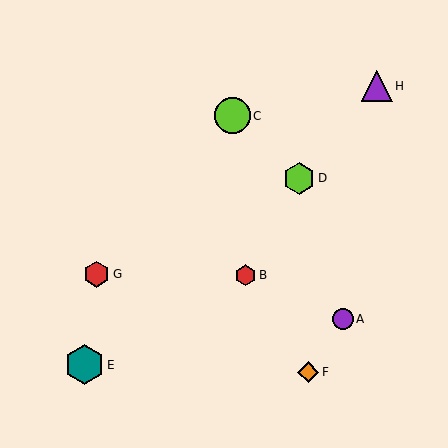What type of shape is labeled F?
Shape F is an orange diamond.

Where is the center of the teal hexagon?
The center of the teal hexagon is at (84, 365).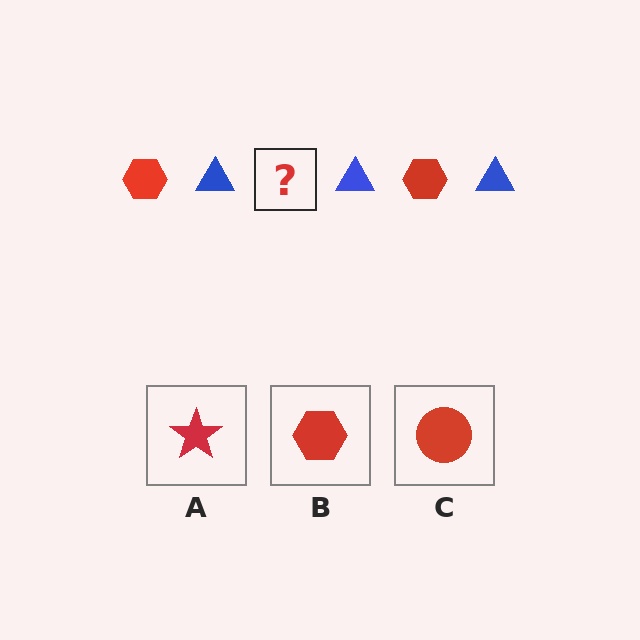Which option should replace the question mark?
Option B.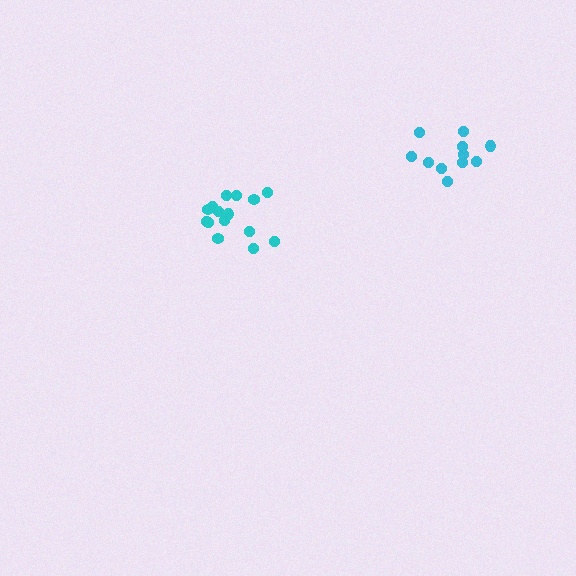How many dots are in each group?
Group 1: 15 dots, Group 2: 11 dots (26 total).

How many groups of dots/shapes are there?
There are 2 groups.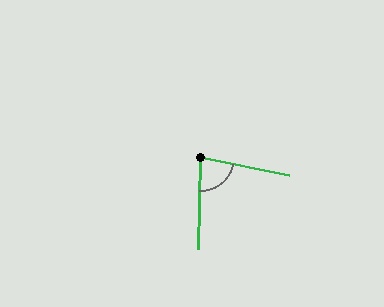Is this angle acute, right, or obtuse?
It is acute.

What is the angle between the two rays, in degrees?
Approximately 80 degrees.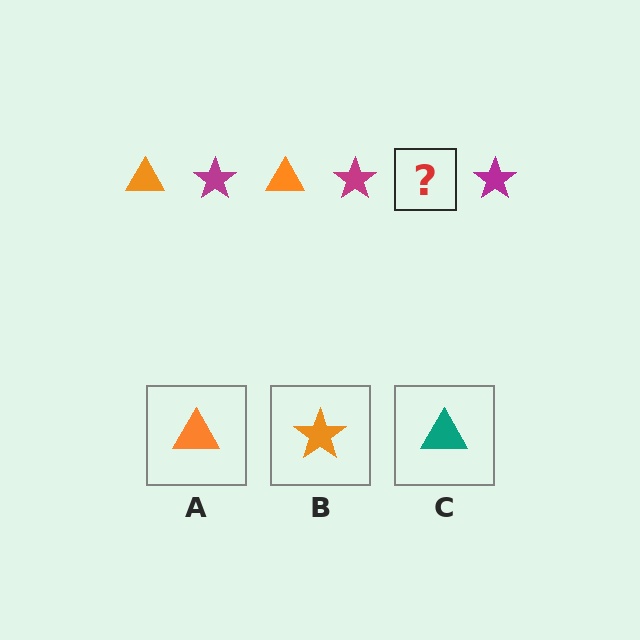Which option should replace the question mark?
Option A.